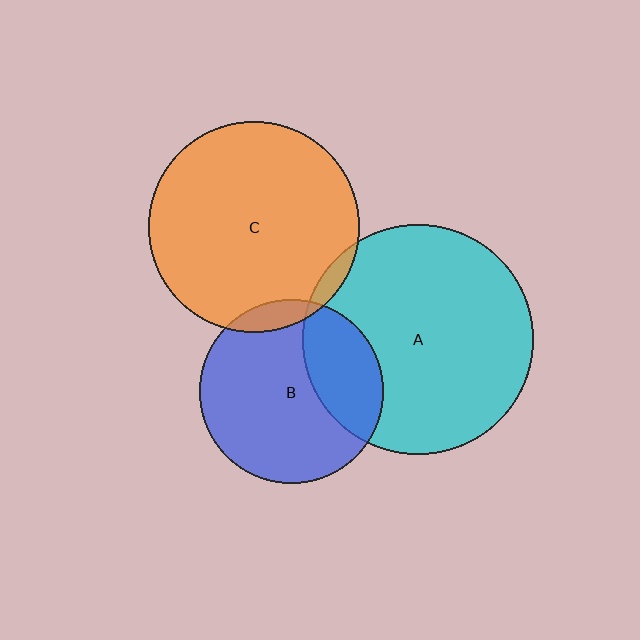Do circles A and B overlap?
Yes.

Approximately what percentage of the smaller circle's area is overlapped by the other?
Approximately 30%.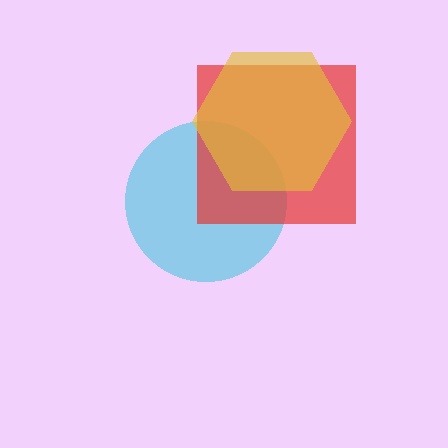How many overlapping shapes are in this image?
There are 3 overlapping shapes in the image.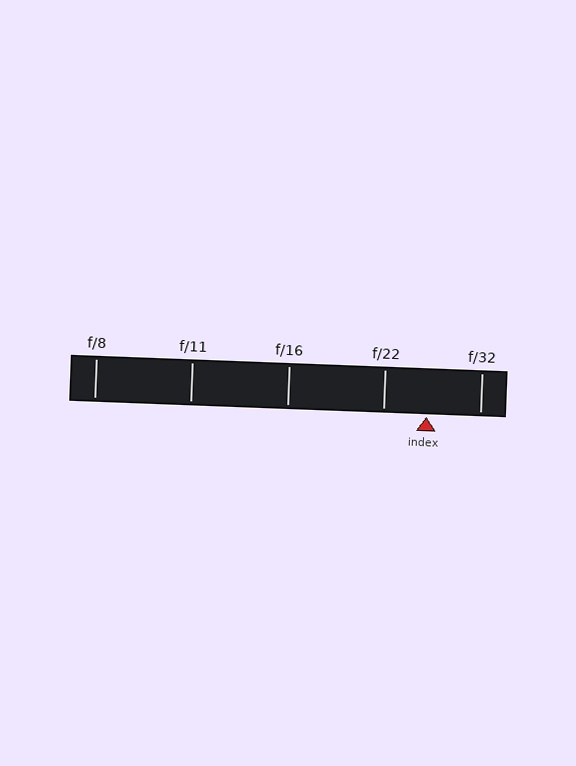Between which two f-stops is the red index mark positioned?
The index mark is between f/22 and f/32.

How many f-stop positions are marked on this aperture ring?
There are 5 f-stop positions marked.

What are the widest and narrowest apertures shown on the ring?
The widest aperture shown is f/8 and the narrowest is f/32.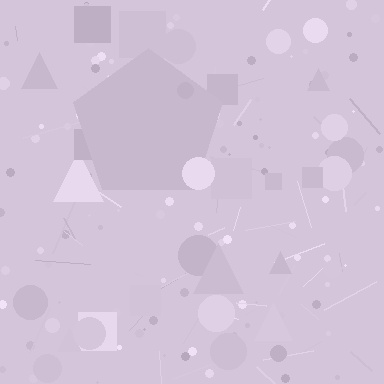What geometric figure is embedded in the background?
A pentagon is embedded in the background.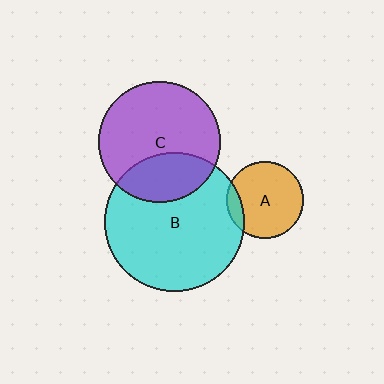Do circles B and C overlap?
Yes.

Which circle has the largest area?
Circle B (cyan).